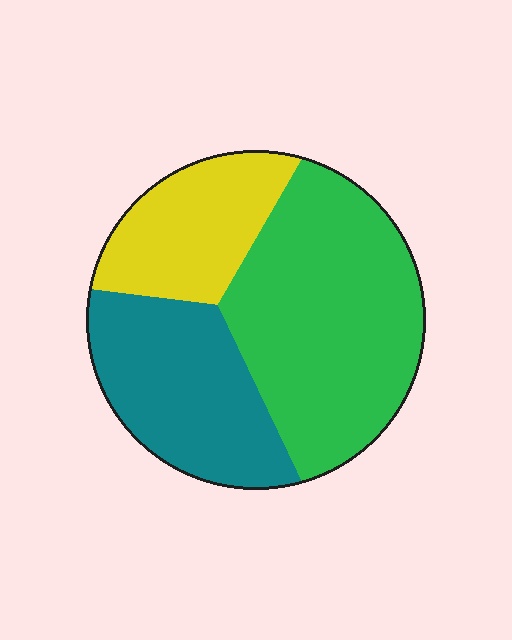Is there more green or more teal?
Green.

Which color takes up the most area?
Green, at roughly 50%.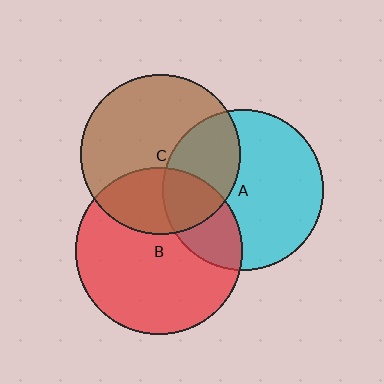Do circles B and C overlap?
Yes.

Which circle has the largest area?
Circle B (red).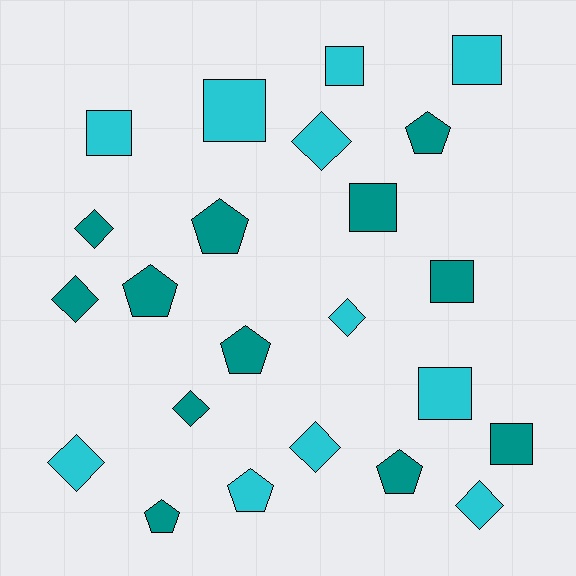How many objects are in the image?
There are 23 objects.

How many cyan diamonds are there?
There are 5 cyan diamonds.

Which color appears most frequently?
Teal, with 12 objects.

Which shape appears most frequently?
Square, with 8 objects.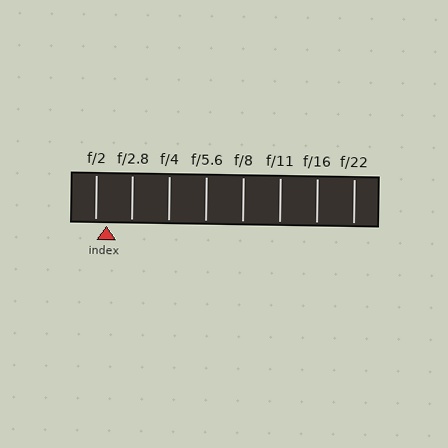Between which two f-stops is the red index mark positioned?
The index mark is between f/2 and f/2.8.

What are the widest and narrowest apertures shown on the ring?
The widest aperture shown is f/2 and the narrowest is f/22.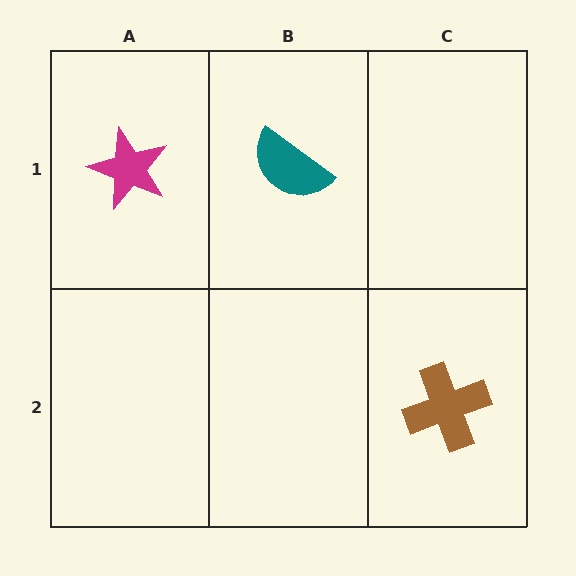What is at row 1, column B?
A teal semicircle.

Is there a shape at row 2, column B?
No, that cell is empty.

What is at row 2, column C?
A brown cross.